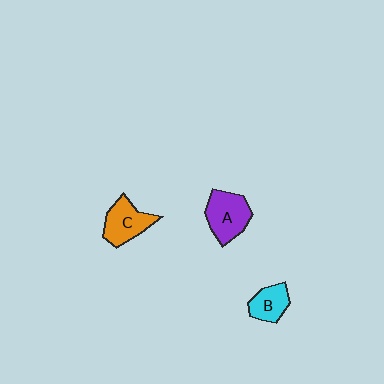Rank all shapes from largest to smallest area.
From largest to smallest: A (purple), C (orange), B (cyan).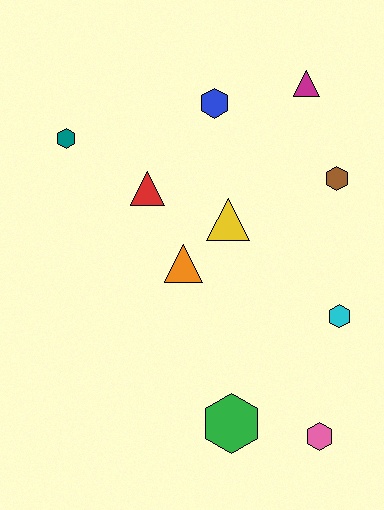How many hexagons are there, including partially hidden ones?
There are 6 hexagons.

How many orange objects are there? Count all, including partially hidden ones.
There is 1 orange object.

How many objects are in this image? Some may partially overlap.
There are 10 objects.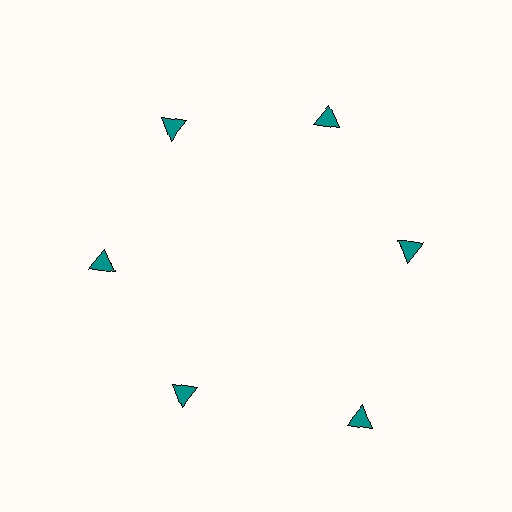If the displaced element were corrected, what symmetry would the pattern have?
It would have 6-fold rotational symmetry — the pattern would map onto itself every 60 degrees.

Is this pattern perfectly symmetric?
No. The 6 teal triangles are arranged in a ring, but one element near the 5 o'clock position is pushed outward from the center, breaking the 6-fold rotational symmetry.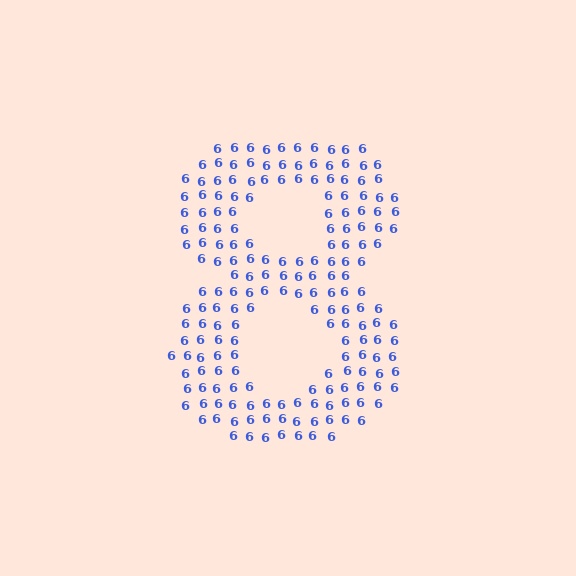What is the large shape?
The large shape is the digit 8.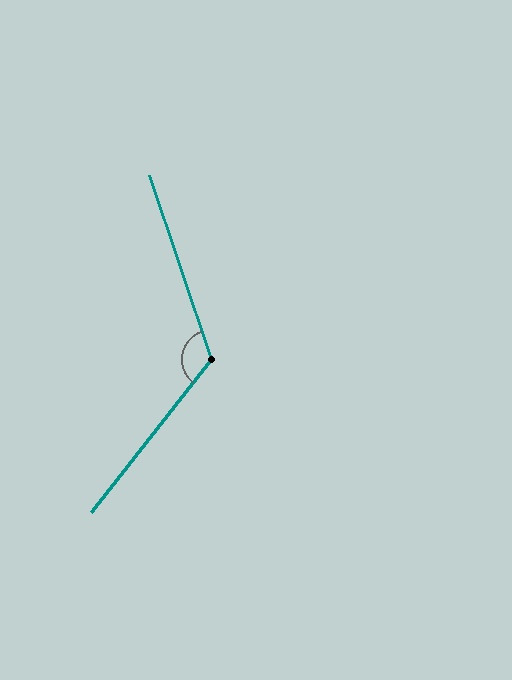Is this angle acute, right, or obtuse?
It is obtuse.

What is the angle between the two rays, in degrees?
Approximately 123 degrees.